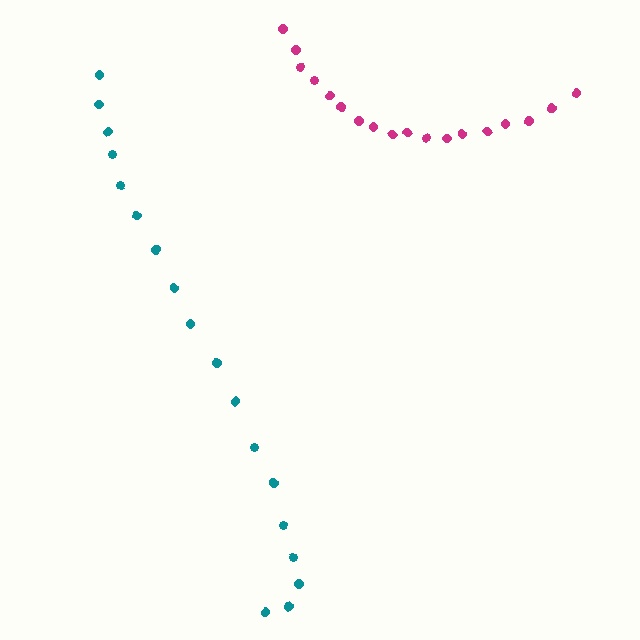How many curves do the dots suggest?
There are 2 distinct paths.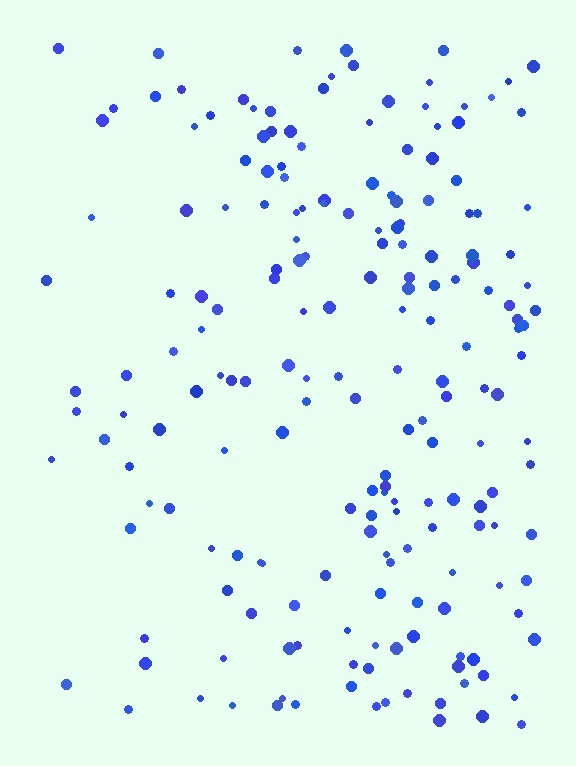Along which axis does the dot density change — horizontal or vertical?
Horizontal.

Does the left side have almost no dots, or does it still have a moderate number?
Still a moderate number, just noticeably fewer than the right.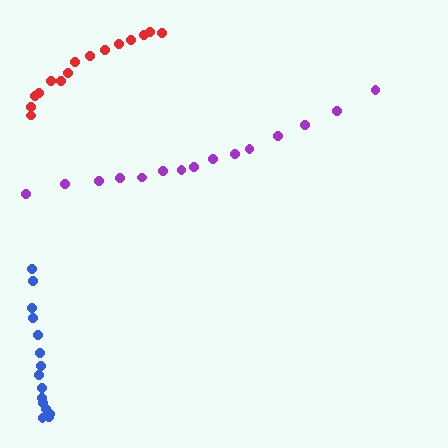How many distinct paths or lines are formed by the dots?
There are 3 distinct paths.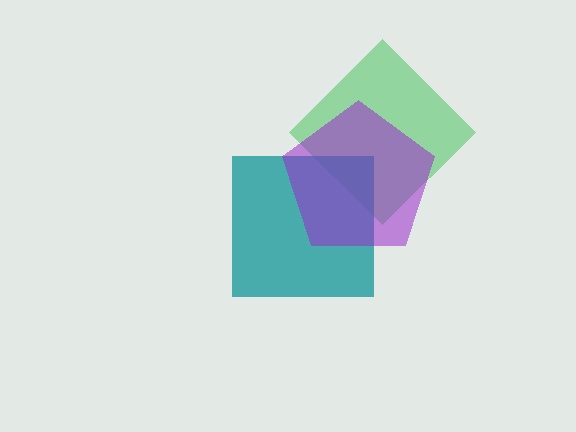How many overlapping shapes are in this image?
There are 3 overlapping shapes in the image.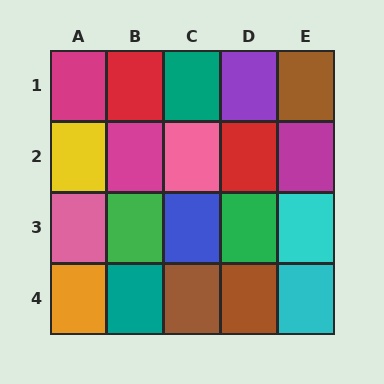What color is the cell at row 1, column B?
Red.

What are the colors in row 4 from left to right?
Orange, teal, brown, brown, cyan.